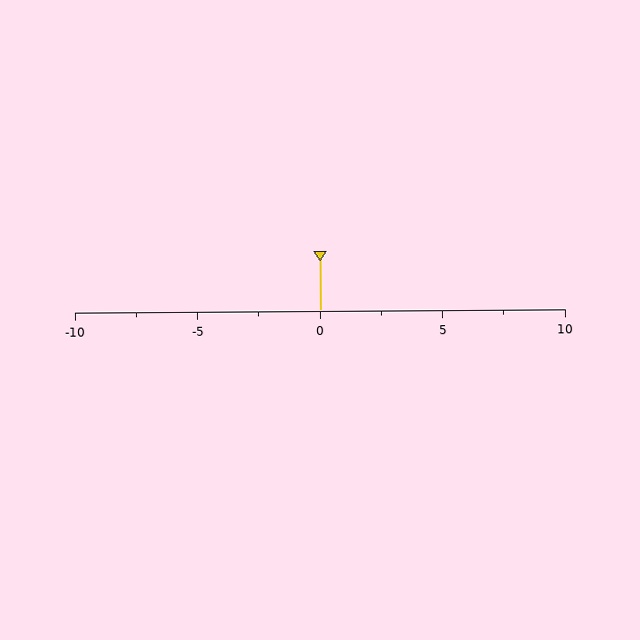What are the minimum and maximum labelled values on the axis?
The axis runs from -10 to 10.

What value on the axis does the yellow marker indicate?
The marker indicates approximately 0.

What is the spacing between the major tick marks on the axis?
The major ticks are spaced 5 apart.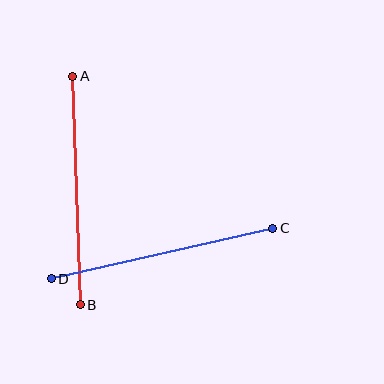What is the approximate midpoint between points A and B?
The midpoint is at approximately (76, 191) pixels.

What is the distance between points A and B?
The distance is approximately 228 pixels.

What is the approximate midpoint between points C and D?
The midpoint is at approximately (162, 254) pixels.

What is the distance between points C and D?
The distance is approximately 227 pixels.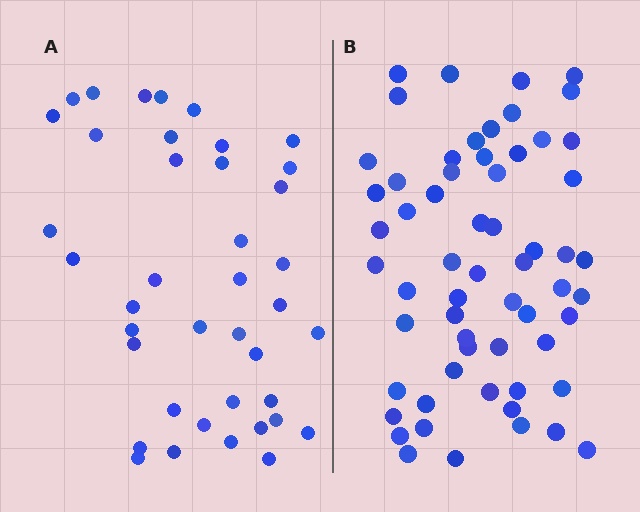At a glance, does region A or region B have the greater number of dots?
Region B (the right region) has more dots.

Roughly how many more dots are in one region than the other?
Region B has approximately 20 more dots than region A.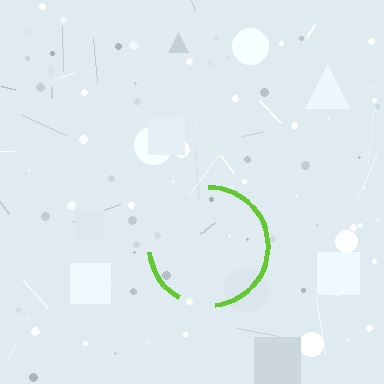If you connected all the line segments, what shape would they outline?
They would outline a circle.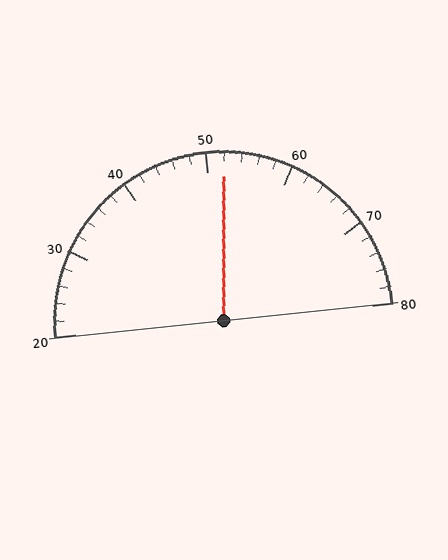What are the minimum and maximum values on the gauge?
The gauge ranges from 20 to 80.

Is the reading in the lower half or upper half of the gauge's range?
The reading is in the upper half of the range (20 to 80).